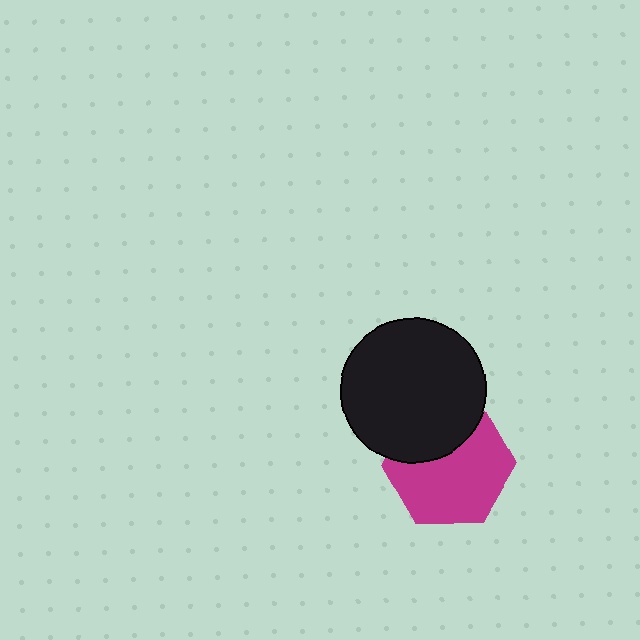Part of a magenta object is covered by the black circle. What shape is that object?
It is a hexagon.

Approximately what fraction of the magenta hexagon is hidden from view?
Roughly 33% of the magenta hexagon is hidden behind the black circle.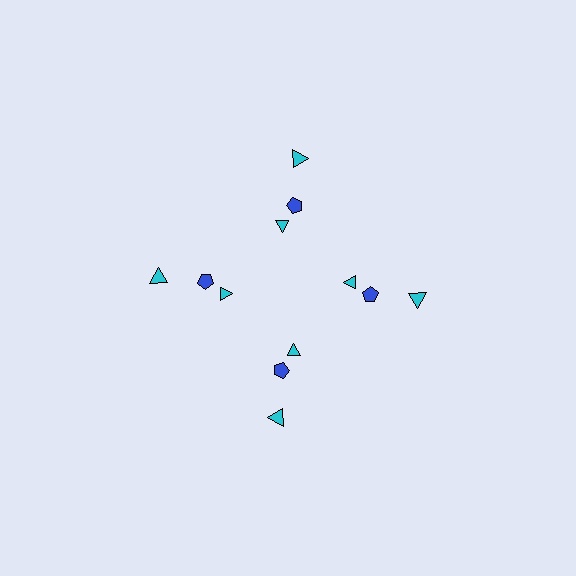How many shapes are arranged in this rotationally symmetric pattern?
There are 12 shapes, arranged in 4 groups of 3.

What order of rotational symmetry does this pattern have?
This pattern has 4-fold rotational symmetry.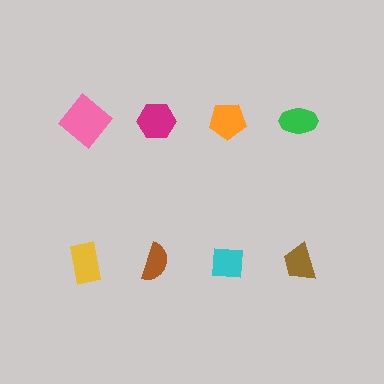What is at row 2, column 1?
A yellow rectangle.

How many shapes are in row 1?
4 shapes.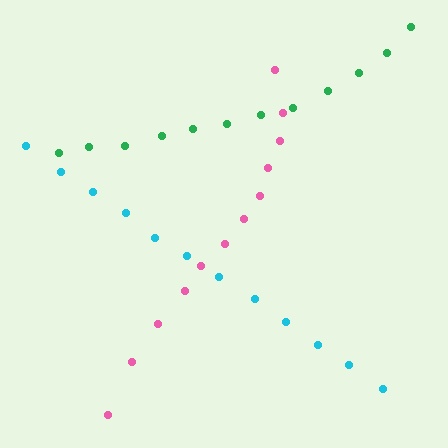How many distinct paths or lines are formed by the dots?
There are 3 distinct paths.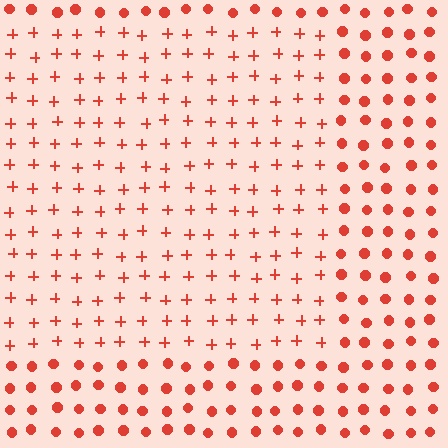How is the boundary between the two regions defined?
The boundary is defined by a change in element shape: plus signs inside vs. circles outside. All elements share the same color and spacing.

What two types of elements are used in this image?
The image uses plus signs inside the rectangle region and circles outside it.